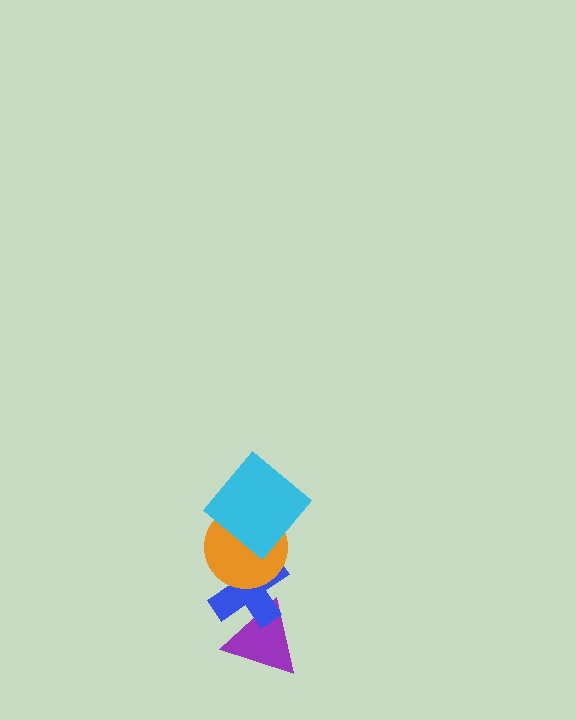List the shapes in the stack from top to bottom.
From top to bottom: the cyan diamond, the orange circle, the blue cross, the purple triangle.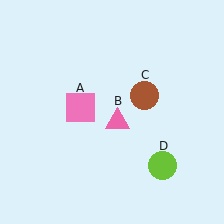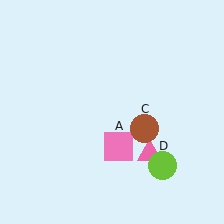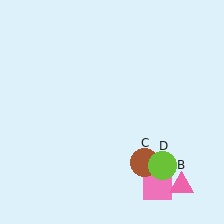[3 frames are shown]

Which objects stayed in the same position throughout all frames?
Lime circle (object D) remained stationary.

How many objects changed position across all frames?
3 objects changed position: pink square (object A), pink triangle (object B), brown circle (object C).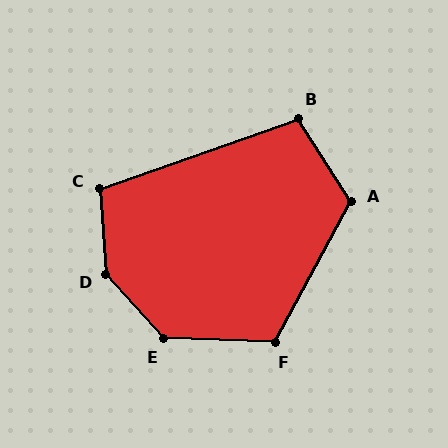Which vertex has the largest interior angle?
D, at approximately 141 degrees.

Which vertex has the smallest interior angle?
B, at approximately 103 degrees.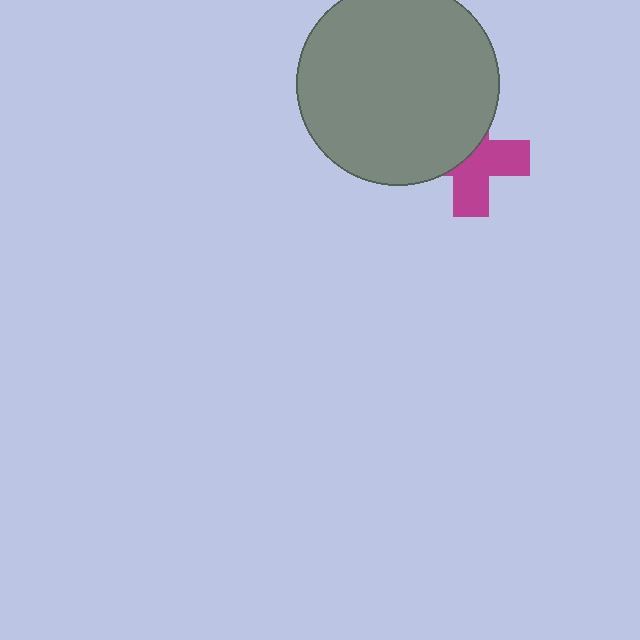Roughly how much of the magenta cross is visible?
About half of it is visible (roughly 53%).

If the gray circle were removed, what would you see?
You would see the complete magenta cross.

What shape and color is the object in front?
The object in front is a gray circle.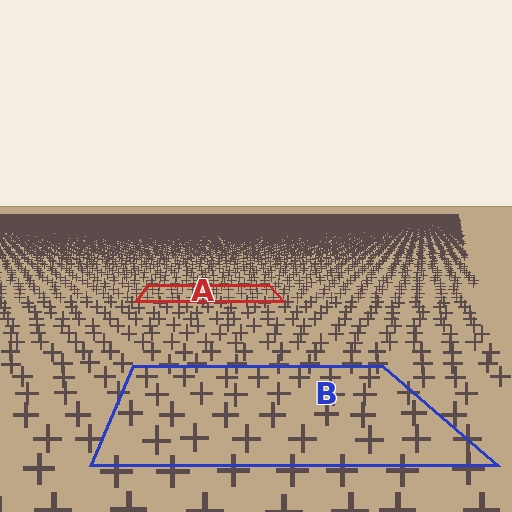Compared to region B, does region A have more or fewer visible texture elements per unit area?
Region A has more texture elements per unit area — they are packed more densely because it is farther away.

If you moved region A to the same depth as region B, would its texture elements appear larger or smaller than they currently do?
They would appear larger. At a closer depth, the same texture elements are projected at a bigger on-screen size.